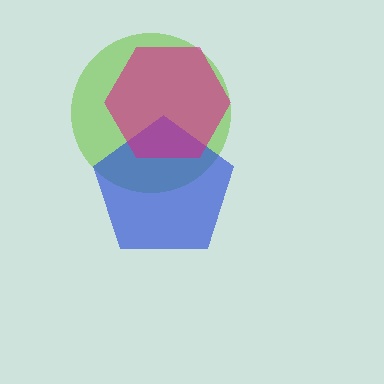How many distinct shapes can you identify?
There are 3 distinct shapes: a lime circle, a blue pentagon, a magenta hexagon.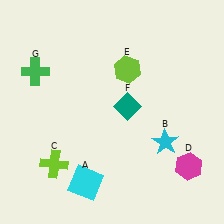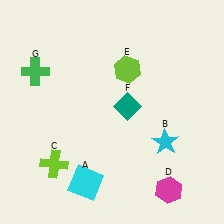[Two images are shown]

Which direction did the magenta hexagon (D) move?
The magenta hexagon (D) moved down.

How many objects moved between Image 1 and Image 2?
1 object moved between the two images.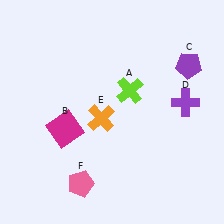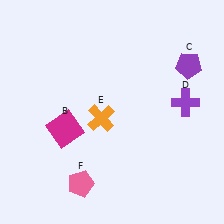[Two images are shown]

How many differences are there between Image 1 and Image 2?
There is 1 difference between the two images.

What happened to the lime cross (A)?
The lime cross (A) was removed in Image 2. It was in the top-right area of Image 1.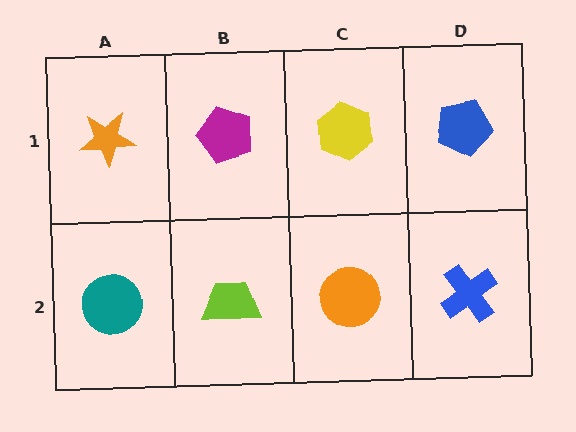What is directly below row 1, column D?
A blue cross.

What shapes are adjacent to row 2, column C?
A yellow hexagon (row 1, column C), a lime trapezoid (row 2, column B), a blue cross (row 2, column D).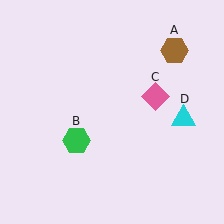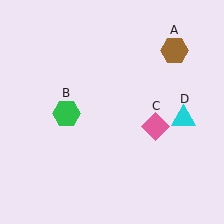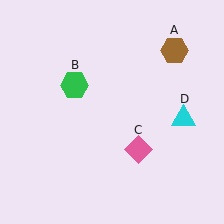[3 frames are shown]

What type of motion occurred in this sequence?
The green hexagon (object B), pink diamond (object C) rotated clockwise around the center of the scene.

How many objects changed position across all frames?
2 objects changed position: green hexagon (object B), pink diamond (object C).